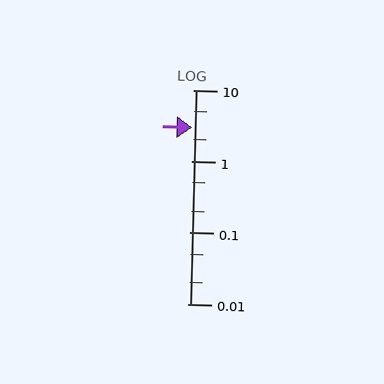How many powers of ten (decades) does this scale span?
The scale spans 3 decades, from 0.01 to 10.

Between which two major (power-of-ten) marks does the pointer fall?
The pointer is between 1 and 10.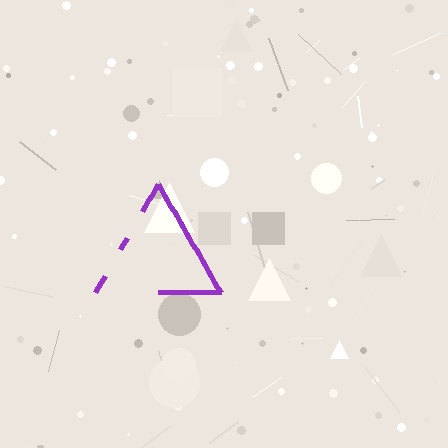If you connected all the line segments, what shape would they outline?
They would outline a triangle.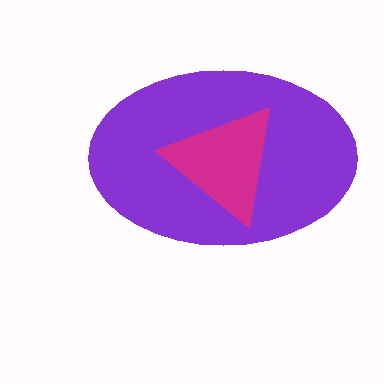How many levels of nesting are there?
2.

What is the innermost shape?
The magenta triangle.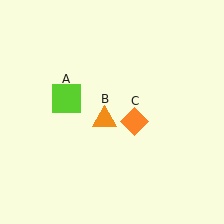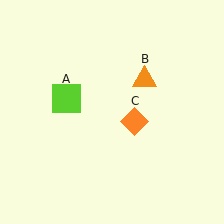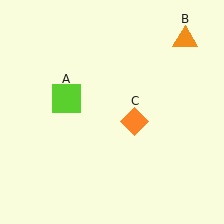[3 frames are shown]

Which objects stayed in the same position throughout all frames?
Lime square (object A) and orange diamond (object C) remained stationary.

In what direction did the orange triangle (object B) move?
The orange triangle (object B) moved up and to the right.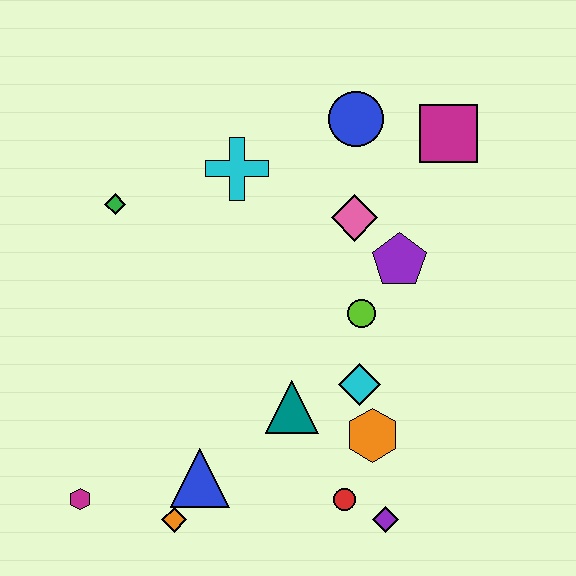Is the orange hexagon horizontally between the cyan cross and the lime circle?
No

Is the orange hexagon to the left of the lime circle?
No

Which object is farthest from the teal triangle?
The magenta square is farthest from the teal triangle.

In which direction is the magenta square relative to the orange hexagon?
The magenta square is above the orange hexagon.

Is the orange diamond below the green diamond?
Yes